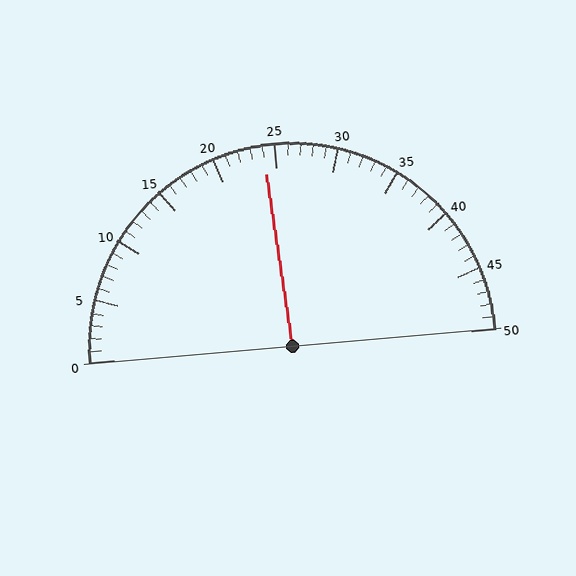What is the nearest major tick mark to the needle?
The nearest major tick mark is 25.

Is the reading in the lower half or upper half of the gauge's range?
The reading is in the lower half of the range (0 to 50).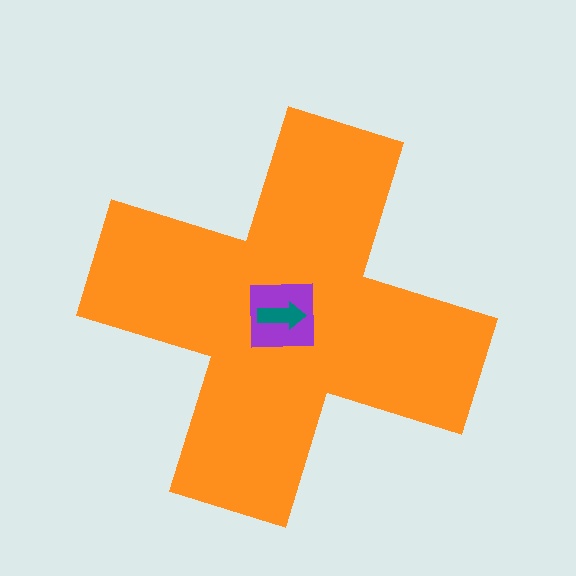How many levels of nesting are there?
3.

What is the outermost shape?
The orange cross.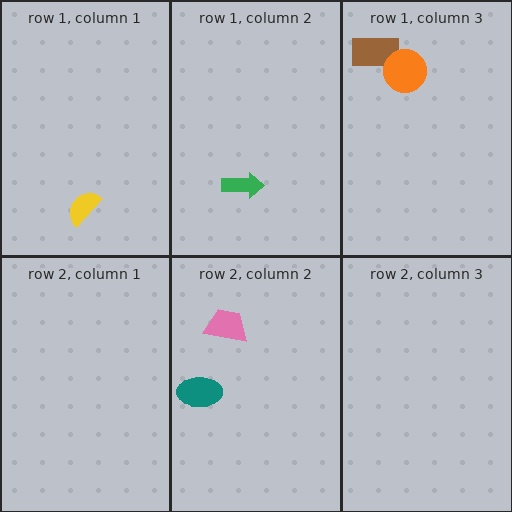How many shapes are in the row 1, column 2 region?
1.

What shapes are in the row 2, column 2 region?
The pink trapezoid, the teal ellipse.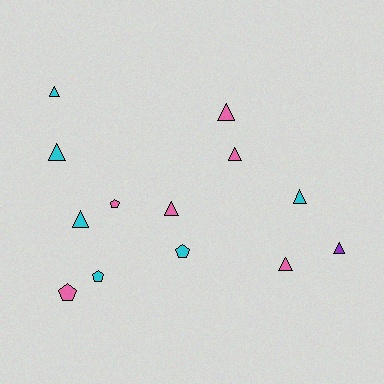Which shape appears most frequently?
Triangle, with 9 objects.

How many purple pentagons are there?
There are no purple pentagons.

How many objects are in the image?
There are 13 objects.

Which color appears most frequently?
Cyan, with 6 objects.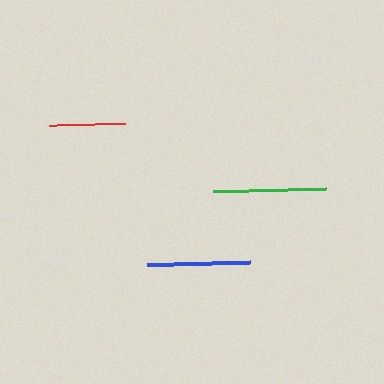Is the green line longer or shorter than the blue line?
The green line is longer than the blue line.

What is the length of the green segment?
The green segment is approximately 114 pixels long.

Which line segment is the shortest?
The red line is the shortest at approximately 75 pixels.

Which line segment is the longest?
The green line is the longest at approximately 114 pixels.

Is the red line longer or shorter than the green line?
The green line is longer than the red line.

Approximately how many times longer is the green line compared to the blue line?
The green line is approximately 1.1 times the length of the blue line.